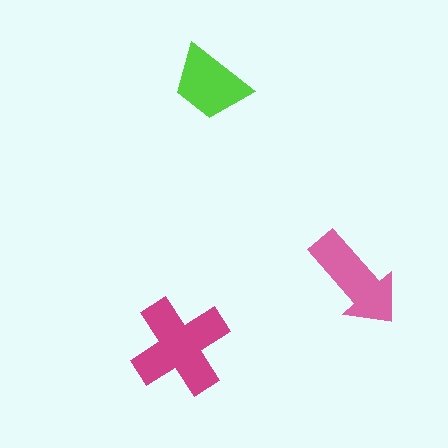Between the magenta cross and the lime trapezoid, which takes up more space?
The magenta cross.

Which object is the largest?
The magenta cross.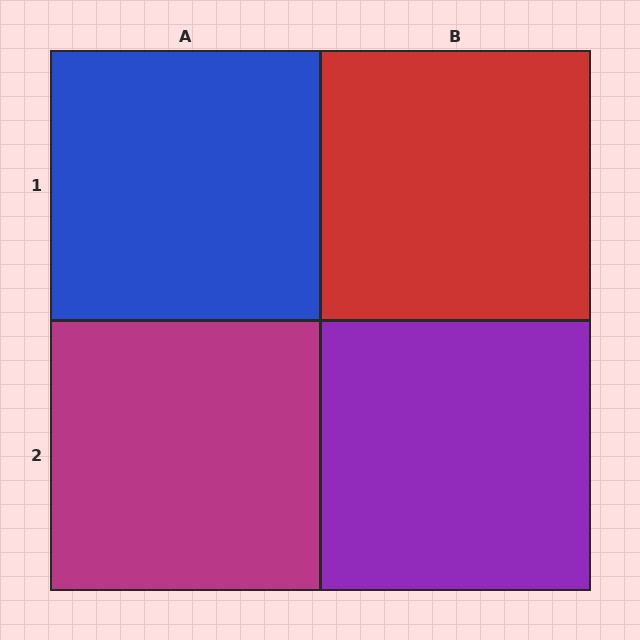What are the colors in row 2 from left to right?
Magenta, purple.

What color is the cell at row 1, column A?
Blue.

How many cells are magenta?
1 cell is magenta.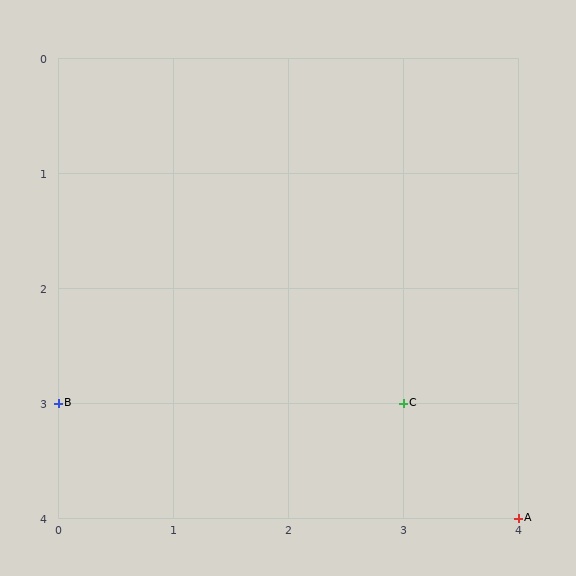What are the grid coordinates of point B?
Point B is at grid coordinates (0, 3).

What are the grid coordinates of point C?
Point C is at grid coordinates (3, 3).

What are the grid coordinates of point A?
Point A is at grid coordinates (4, 4).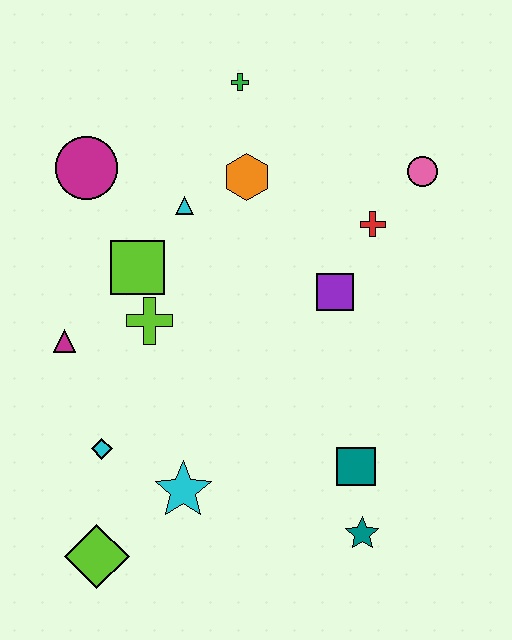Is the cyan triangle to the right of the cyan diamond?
Yes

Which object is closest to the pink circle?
The red cross is closest to the pink circle.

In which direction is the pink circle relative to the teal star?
The pink circle is above the teal star.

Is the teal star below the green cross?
Yes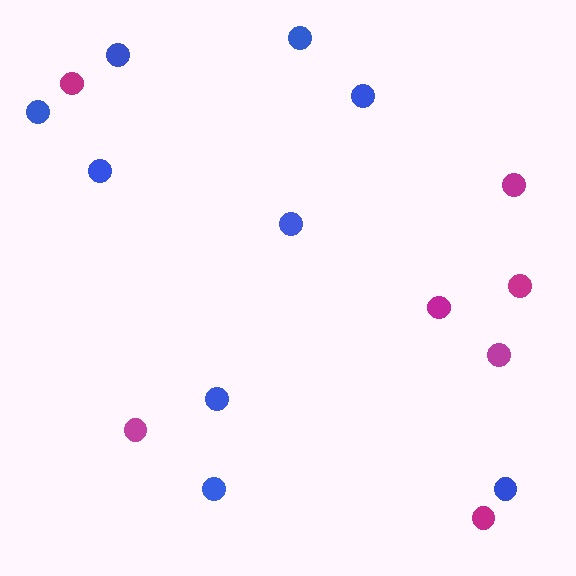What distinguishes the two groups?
There are 2 groups: one group of magenta circles (7) and one group of blue circles (9).